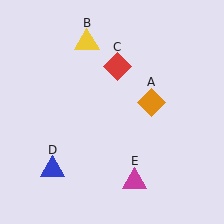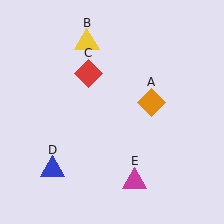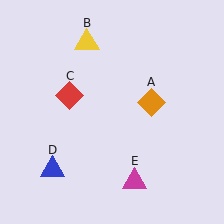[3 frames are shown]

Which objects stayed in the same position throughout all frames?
Orange diamond (object A) and yellow triangle (object B) and blue triangle (object D) and magenta triangle (object E) remained stationary.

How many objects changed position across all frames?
1 object changed position: red diamond (object C).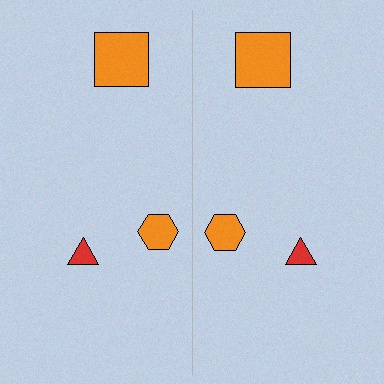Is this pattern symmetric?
Yes, this pattern has bilateral (reflection) symmetry.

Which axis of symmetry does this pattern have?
The pattern has a vertical axis of symmetry running through the center of the image.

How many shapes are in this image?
There are 6 shapes in this image.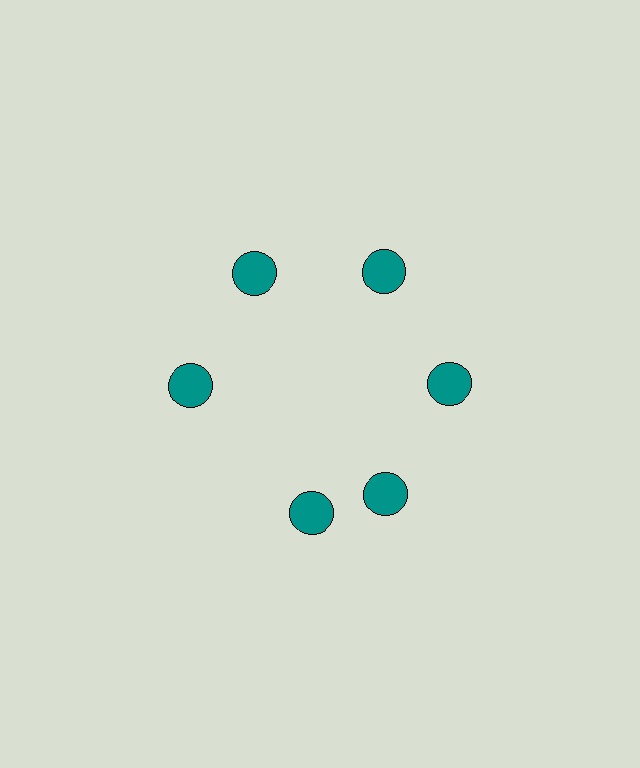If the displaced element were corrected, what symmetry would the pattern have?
It would have 6-fold rotational symmetry — the pattern would map onto itself every 60 degrees.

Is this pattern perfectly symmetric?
No. The 6 teal circles are arranged in a ring, but one element near the 7 o'clock position is rotated out of alignment along the ring, breaking the 6-fold rotational symmetry.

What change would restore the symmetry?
The symmetry would be restored by rotating it back into even spacing with its neighbors so that all 6 circles sit at equal angles and equal distance from the center.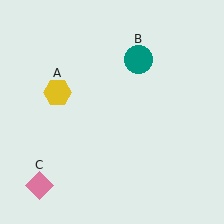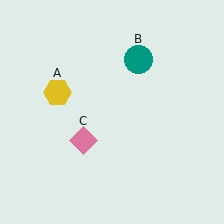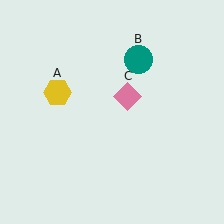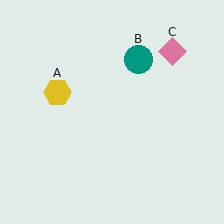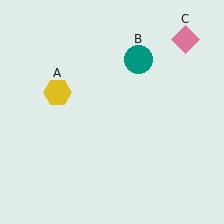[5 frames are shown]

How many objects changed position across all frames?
1 object changed position: pink diamond (object C).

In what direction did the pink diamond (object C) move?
The pink diamond (object C) moved up and to the right.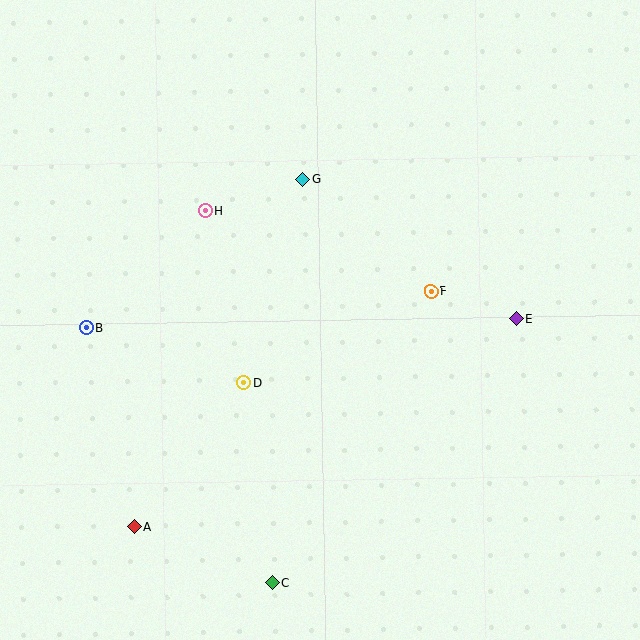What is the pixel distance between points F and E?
The distance between F and E is 90 pixels.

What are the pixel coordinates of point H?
Point H is at (205, 210).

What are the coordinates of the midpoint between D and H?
The midpoint between D and H is at (225, 297).